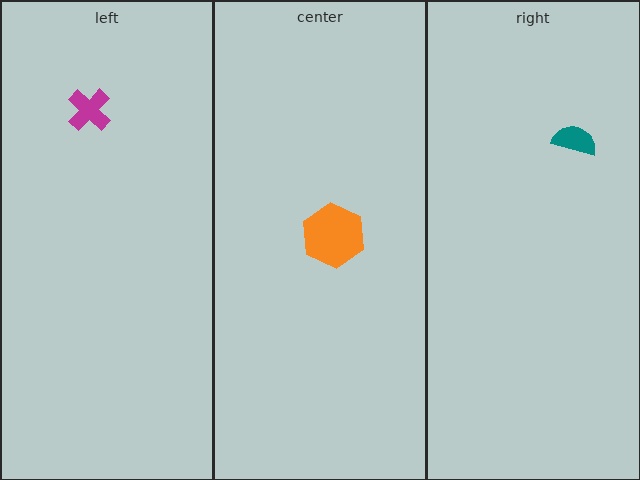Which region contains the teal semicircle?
The right region.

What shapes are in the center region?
The orange hexagon.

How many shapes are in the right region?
1.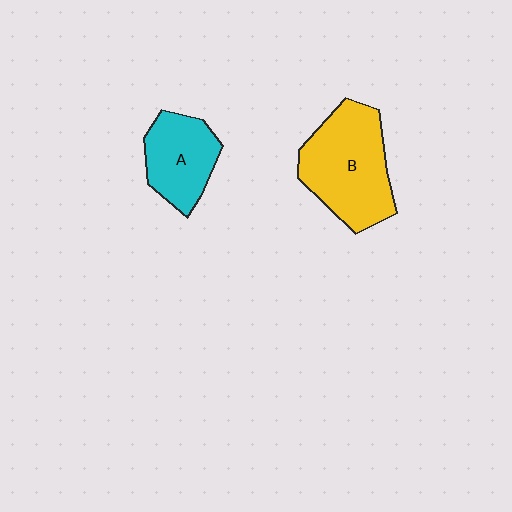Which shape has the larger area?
Shape B (yellow).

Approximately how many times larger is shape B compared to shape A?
Approximately 1.5 times.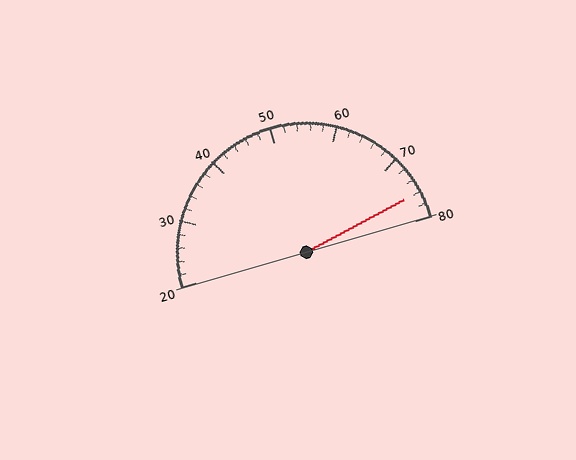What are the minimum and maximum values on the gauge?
The gauge ranges from 20 to 80.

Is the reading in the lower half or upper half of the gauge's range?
The reading is in the upper half of the range (20 to 80).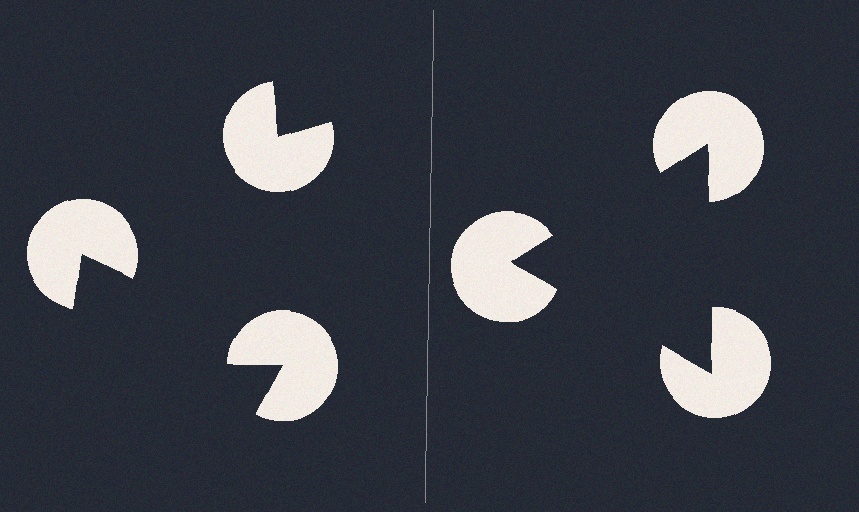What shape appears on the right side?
An illusory triangle.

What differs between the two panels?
The pac-man discs are positioned identically on both sides; only the wedge orientations differ. On the right they align to a triangle; on the left they are misaligned.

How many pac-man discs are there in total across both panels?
6 — 3 on each side.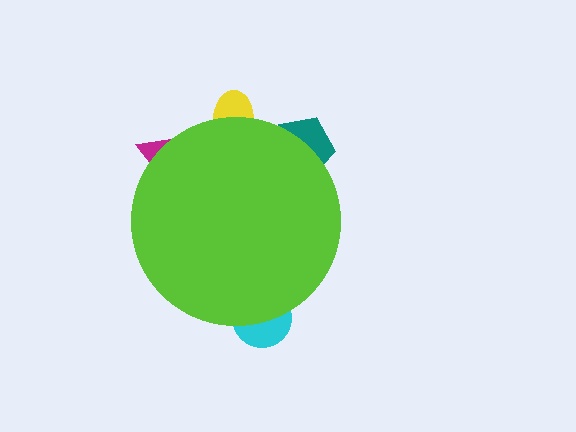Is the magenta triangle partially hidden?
Yes, the magenta triangle is partially hidden behind the lime circle.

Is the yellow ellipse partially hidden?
Yes, the yellow ellipse is partially hidden behind the lime circle.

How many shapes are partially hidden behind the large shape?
4 shapes are partially hidden.